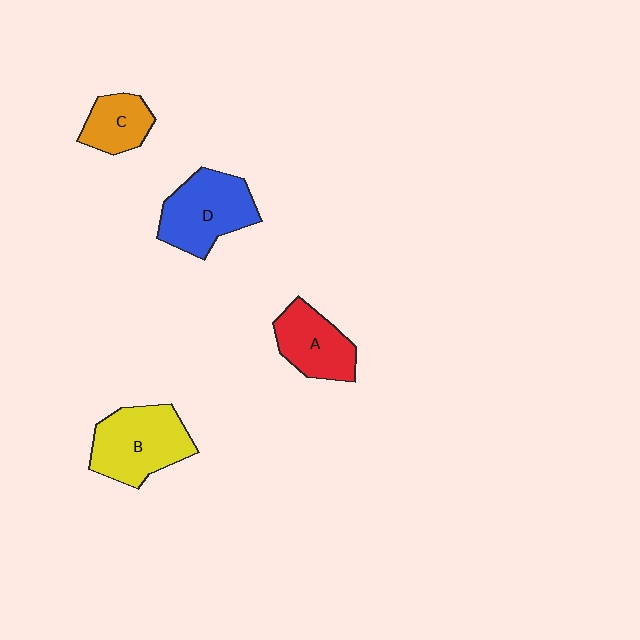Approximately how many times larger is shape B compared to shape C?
Approximately 1.8 times.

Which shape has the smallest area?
Shape C (orange).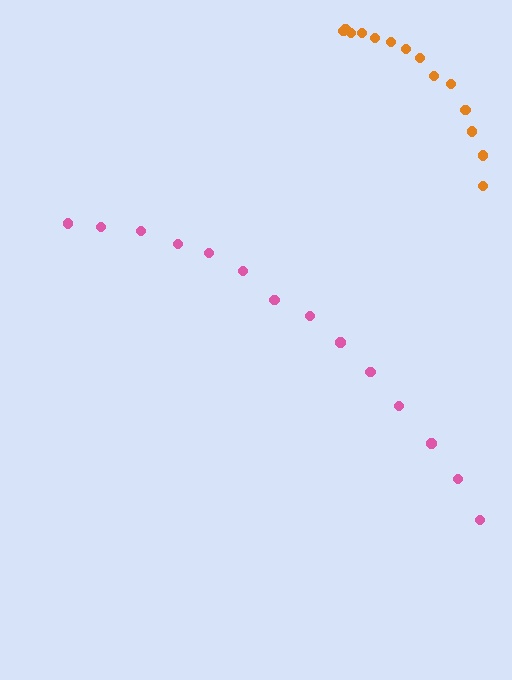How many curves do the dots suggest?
There are 2 distinct paths.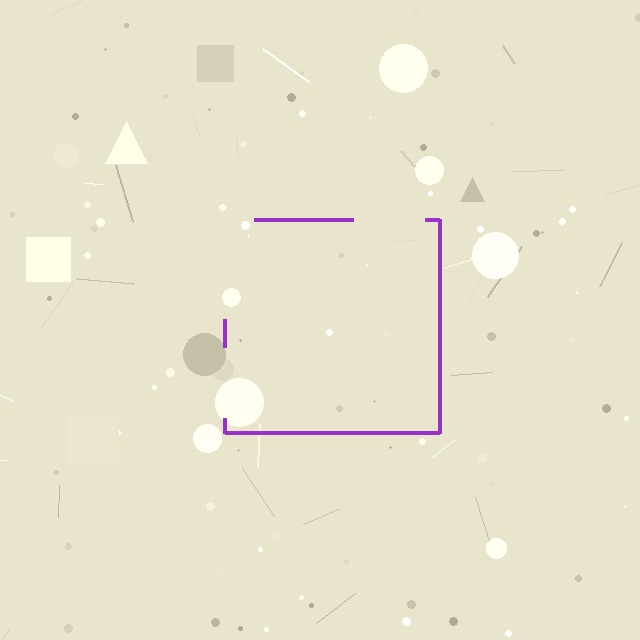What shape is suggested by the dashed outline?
The dashed outline suggests a square.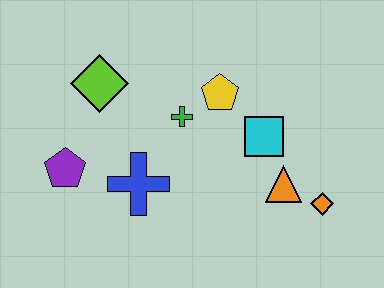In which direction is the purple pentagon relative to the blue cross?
The purple pentagon is to the left of the blue cross.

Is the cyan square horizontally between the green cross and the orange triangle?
Yes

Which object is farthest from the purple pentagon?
The orange diamond is farthest from the purple pentagon.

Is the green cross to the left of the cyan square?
Yes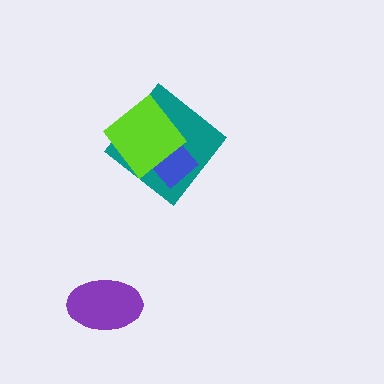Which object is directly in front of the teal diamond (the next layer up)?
The blue diamond is directly in front of the teal diamond.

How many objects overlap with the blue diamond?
2 objects overlap with the blue diamond.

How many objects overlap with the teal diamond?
2 objects overlap with the teal diamond.